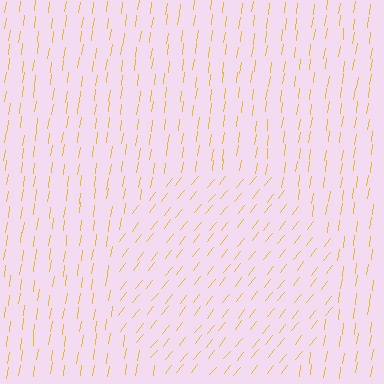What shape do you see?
I see a circle.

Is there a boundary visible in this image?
Yes, there is a texture boundary formed by a change in line orientation.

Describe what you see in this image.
The image is filled with small yellow line segments. A circle region in the image has lines oriented differently from the surrounding lines, creating a visible texture boundary.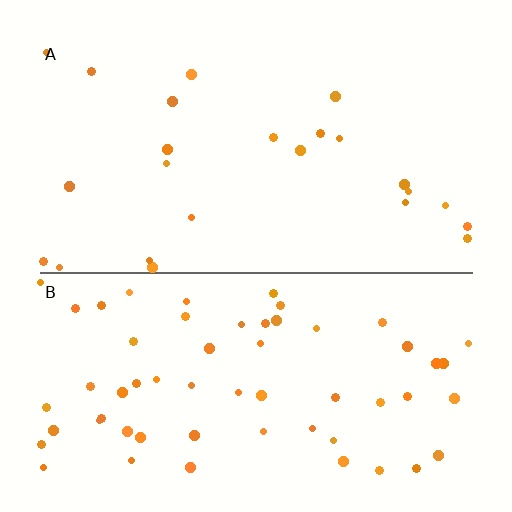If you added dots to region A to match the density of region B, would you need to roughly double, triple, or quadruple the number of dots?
Approximately double.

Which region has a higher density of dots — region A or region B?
B (the bottom).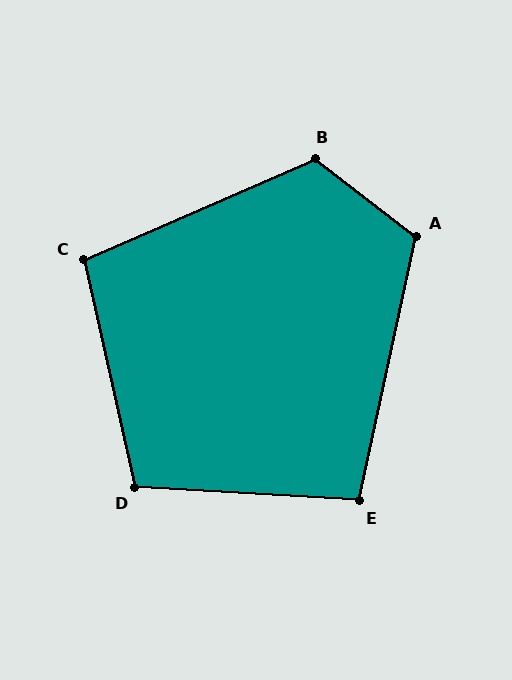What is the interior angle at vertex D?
Approximately 106 degrees (obtuse).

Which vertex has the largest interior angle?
B, at approximately 119 degrees.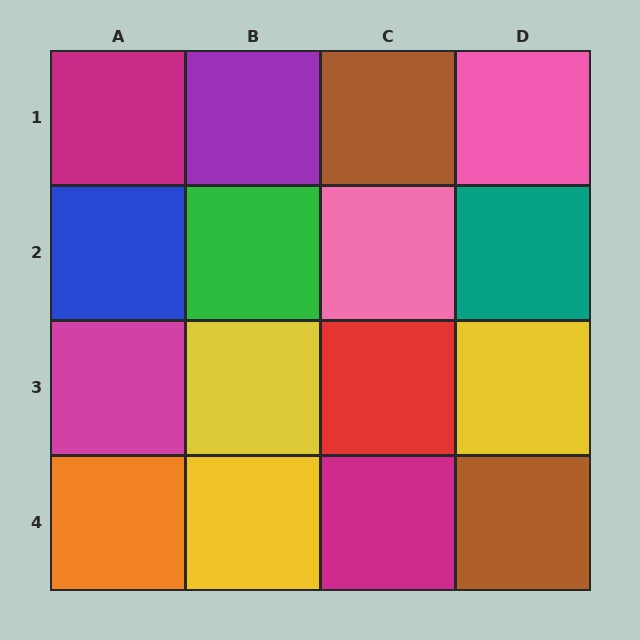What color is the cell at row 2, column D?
Teal.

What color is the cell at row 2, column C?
Pink.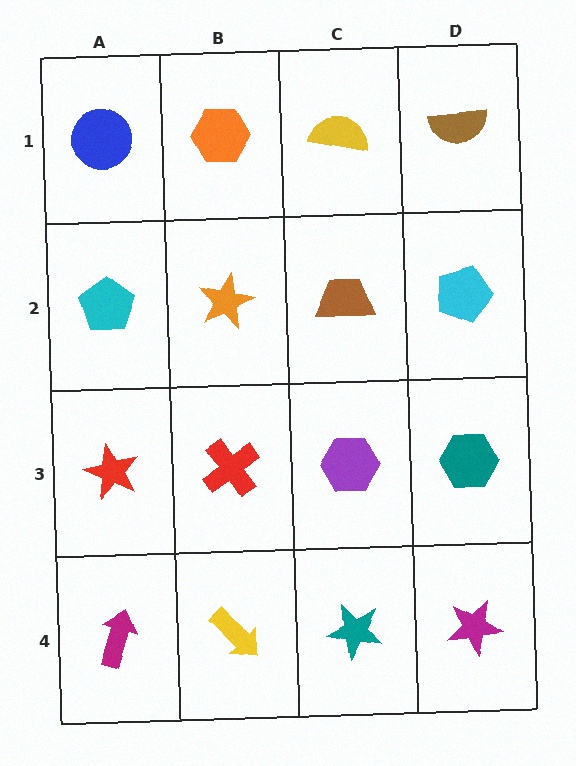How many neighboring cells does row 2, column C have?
4.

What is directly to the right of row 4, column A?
A yellow arrow.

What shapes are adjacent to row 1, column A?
A cyan pentagon (row 2, column A), an orange hexagon (row 1, column B).